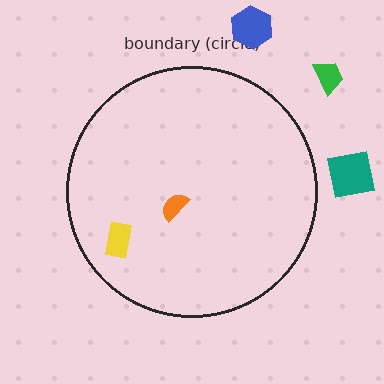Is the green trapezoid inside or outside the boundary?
Outside.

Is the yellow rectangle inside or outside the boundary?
Inside.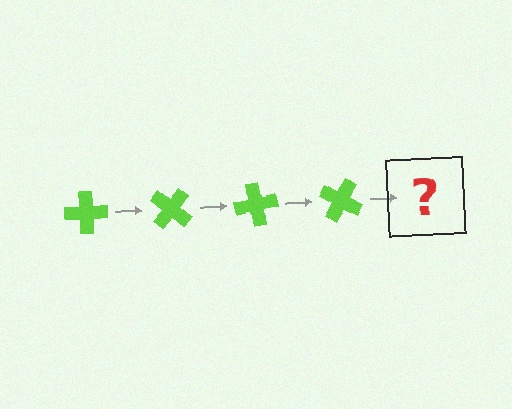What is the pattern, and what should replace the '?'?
The pattern is that the cross rotates 40 degrees each step. The '?' should be a lime cross rotated 160 degrees.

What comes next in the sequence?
The next element should be a lime cross rotated 160 degrees.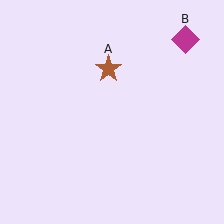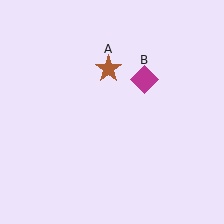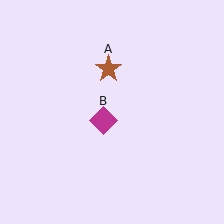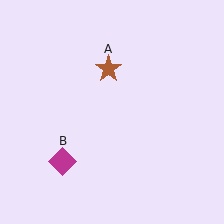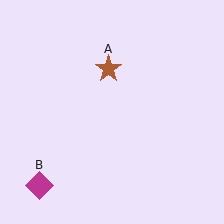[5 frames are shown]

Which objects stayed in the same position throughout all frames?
Brown star (object A) remained stationary.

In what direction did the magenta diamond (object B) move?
The magenta diamond (object B) moved down and to the left.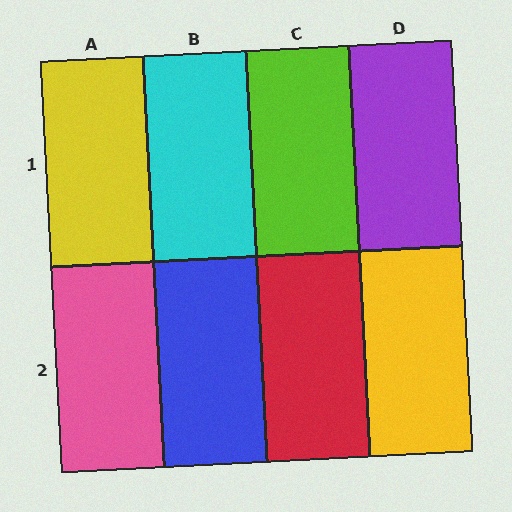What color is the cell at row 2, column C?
Red.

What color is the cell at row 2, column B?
Blue.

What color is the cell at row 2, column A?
Pink.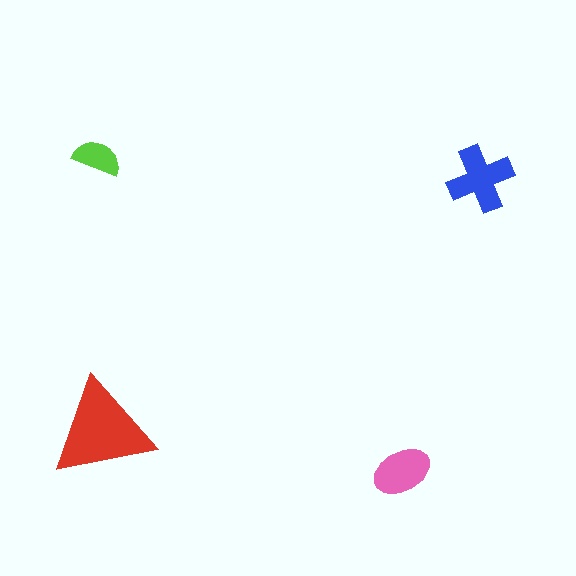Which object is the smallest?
The lime semicircle.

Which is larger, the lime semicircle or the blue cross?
The blue cross.